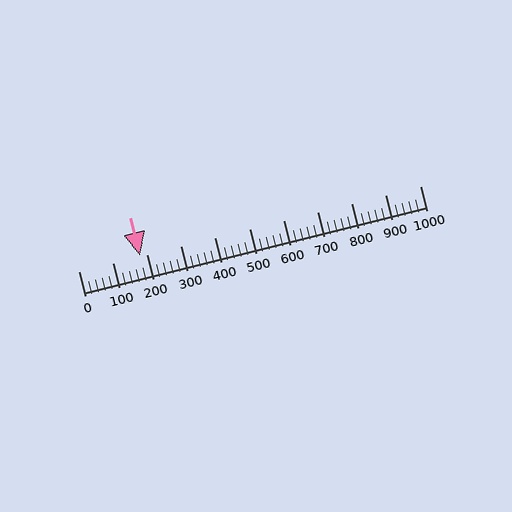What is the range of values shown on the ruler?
The ruler shows values from 0 to 1000.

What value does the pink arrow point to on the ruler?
The pink arrow points to approximately 180.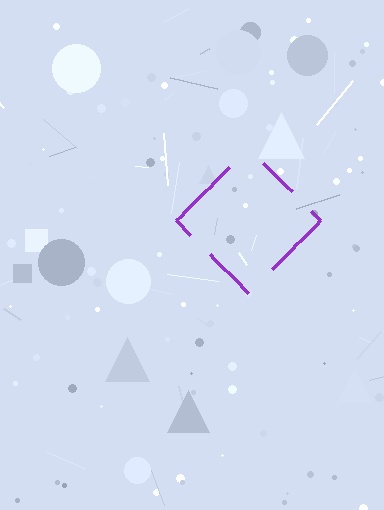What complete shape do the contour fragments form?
The contour fragments form a diamond.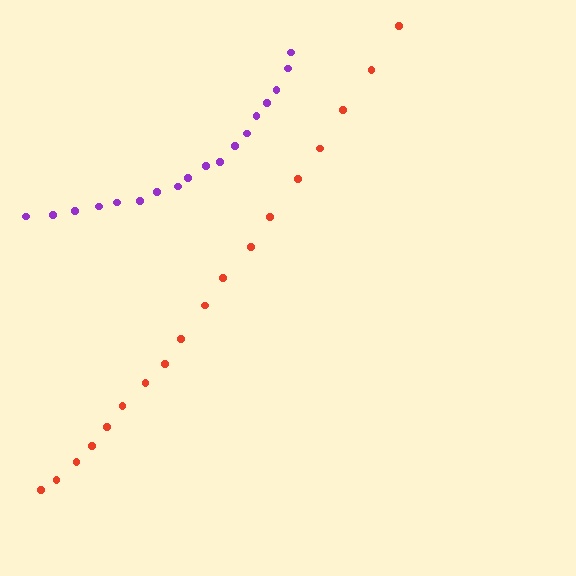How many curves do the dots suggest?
There are 2 distinct paths.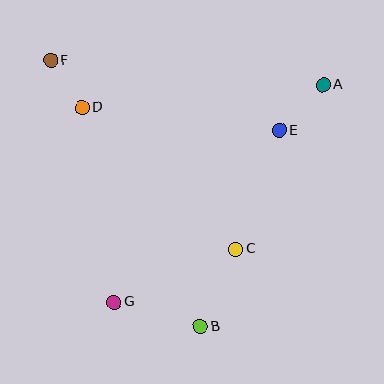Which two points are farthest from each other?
Points B and F are farthest from each other.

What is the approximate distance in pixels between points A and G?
The distance between A and G is approximately 302 pixels.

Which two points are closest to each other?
Points D and F are closest to each other.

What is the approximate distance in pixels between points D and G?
The distance between D and G is approximately 197 pixels.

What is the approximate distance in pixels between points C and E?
The distance between C and E is approximately 126 pixels.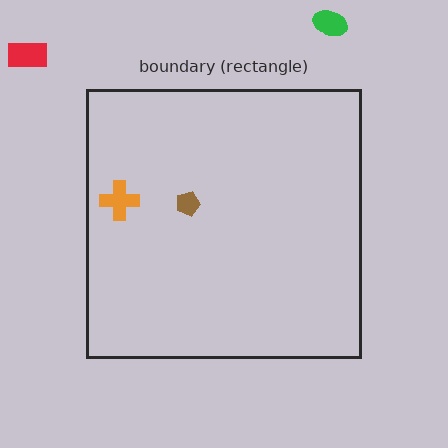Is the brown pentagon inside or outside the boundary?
Inside.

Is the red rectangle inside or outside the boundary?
Outside.